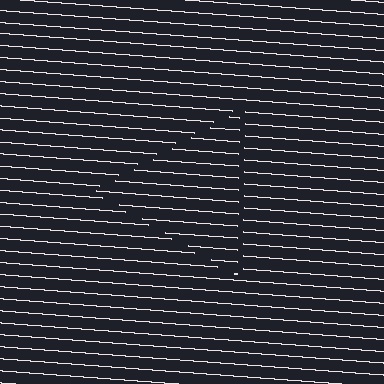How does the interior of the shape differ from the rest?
The interior of the shape contains the same grating, shifted by half a period — the contour is defined by the phase discontinuity where line-ends from the inner and outer gratings abut.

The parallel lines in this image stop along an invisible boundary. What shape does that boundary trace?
An illusory triangle. The interior of the shape contains the same grating, shifted by half a period — the contour is defined by the phase discontinuity where line-ends from the inner and outer gratings abut.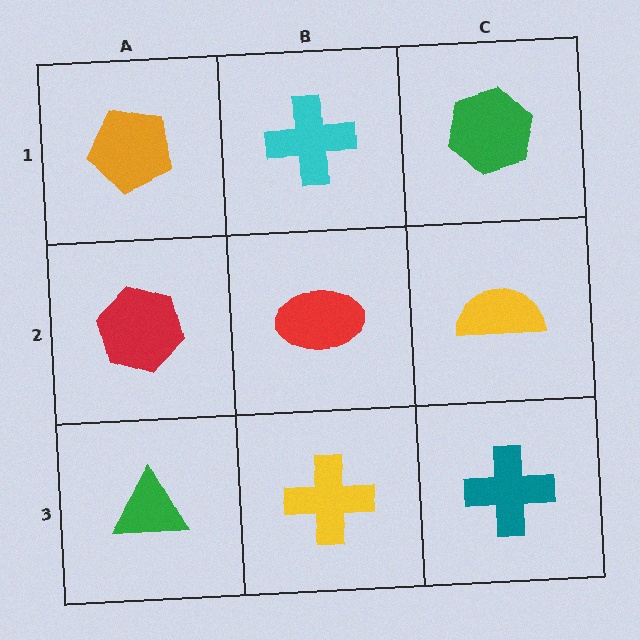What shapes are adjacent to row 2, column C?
A green hexagon (row 1, column C), a teal cross (row 3, column C), a red ellipse (row 2, column B).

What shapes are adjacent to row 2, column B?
A cyan cross (row 1, column B), a yellow cross (row 3, column B), a red hexagon (row 2, column A), a yellow semicircle (row 2, column C).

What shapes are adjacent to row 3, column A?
A red hexagon (row 2, column A), a yellow cross (row 3, column B).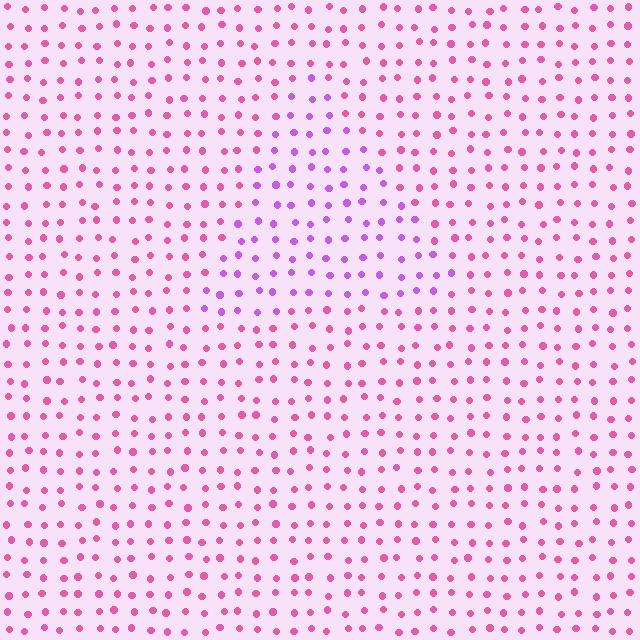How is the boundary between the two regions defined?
The boundary is defined purely by a slight shift in hue (about 40 degrees). Spacing, size, and orientation are identical on both sides.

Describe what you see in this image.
The image is filled with small pink elements in a uniform arrangement. A triangle-shaped region is visible where the elements are tinted to a slightly different hue, forming a subtle color boundary.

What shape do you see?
I see a triangle.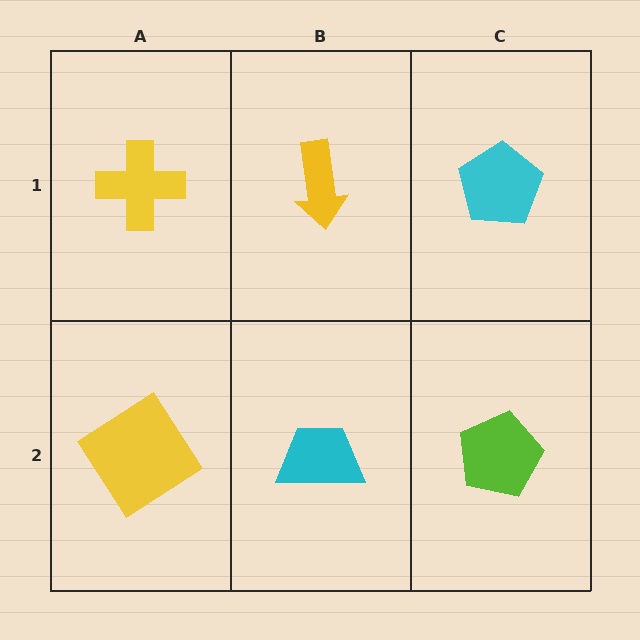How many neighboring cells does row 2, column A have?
2.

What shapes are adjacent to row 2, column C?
A cyan pentagon (row 1, column C), a cyan trapezoid (row 2, column B).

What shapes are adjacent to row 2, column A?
A yellow cross (row 1, column A), a cyan trapezoid (row 2, column B).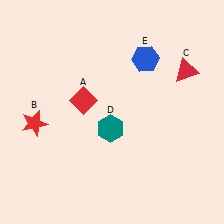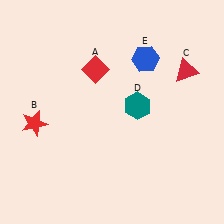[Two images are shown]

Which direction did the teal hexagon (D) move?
The teal hexagon (D) moved right.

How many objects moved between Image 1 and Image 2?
2 objects moved between the two images.